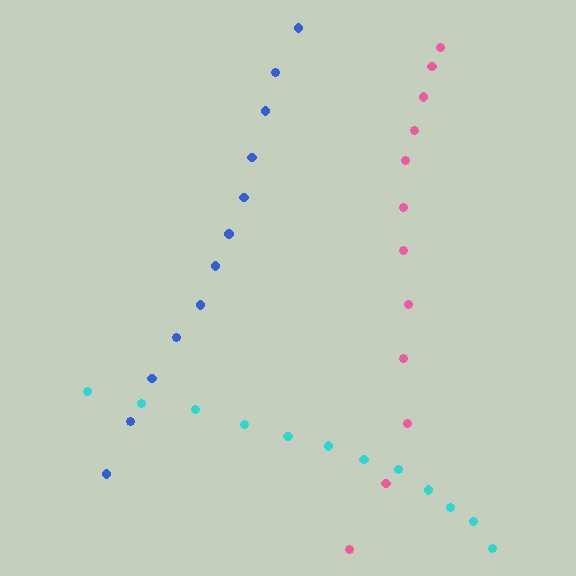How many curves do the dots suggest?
There are 3 distinct paths.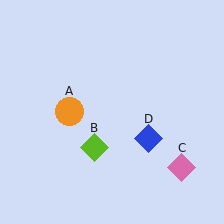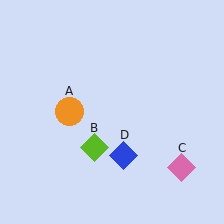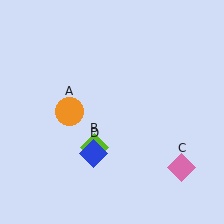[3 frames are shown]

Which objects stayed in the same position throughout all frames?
Orange circle (object A) and lime diamond (object B) and pink diamond (object C) remained stationary.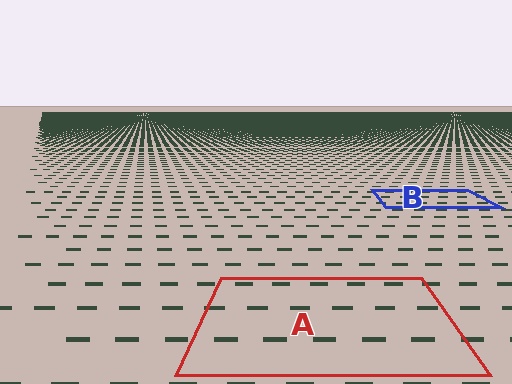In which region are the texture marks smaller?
The texture marks are smaller in region B, because it is farther away.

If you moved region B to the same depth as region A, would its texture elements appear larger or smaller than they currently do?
They would appear larger. At a closer depth, the same texture elements are projected at a bigger on-screen size.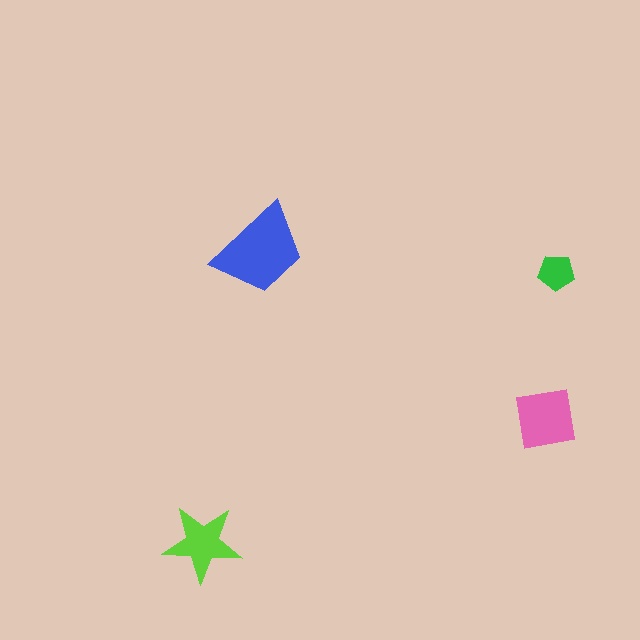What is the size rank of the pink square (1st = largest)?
2nd.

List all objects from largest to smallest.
The blue trapezoid, the pink square, the lime star, the green pentagon.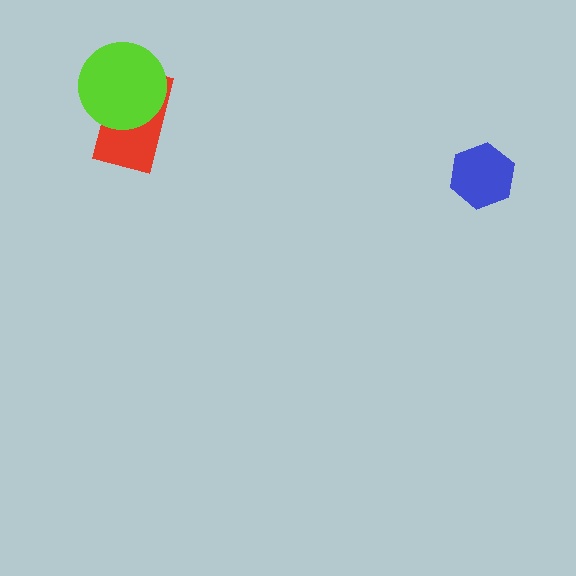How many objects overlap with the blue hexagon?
0 objects overlap with the blue hexagon.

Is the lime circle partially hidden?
No, no other shape covers it.